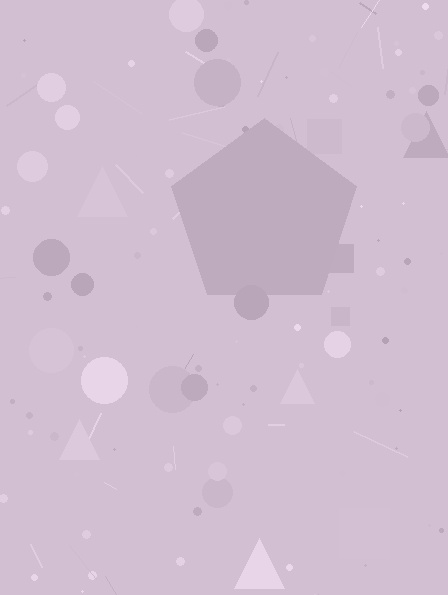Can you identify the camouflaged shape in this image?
The camouflaged shape is a pentagon.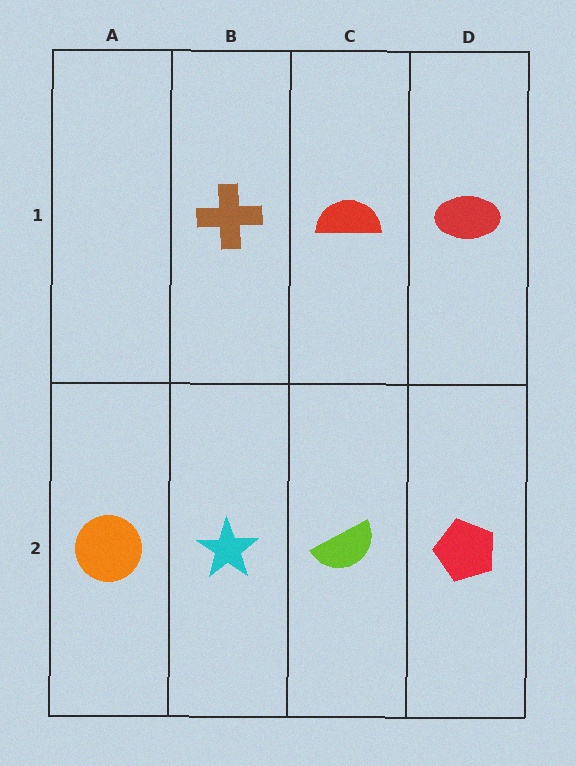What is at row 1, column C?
A red semicircle.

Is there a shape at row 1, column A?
No, that cell is empty.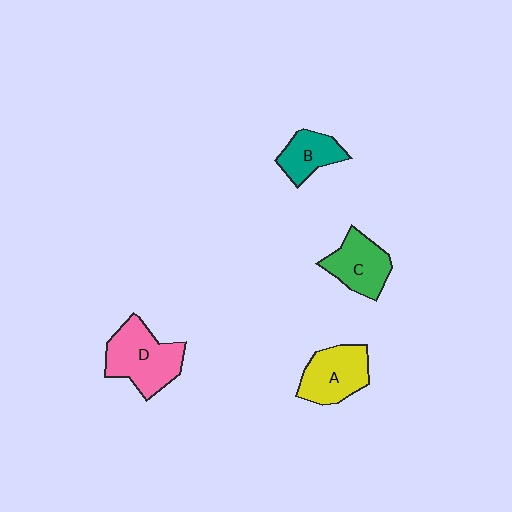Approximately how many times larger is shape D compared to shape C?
Approximately 1.4 times.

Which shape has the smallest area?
Shape B (teal).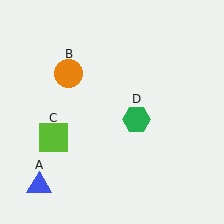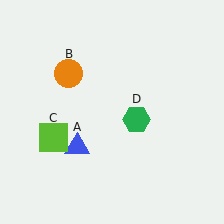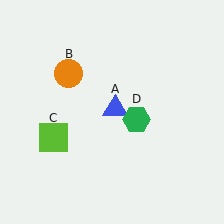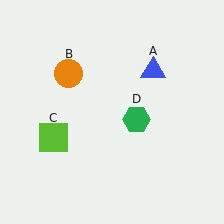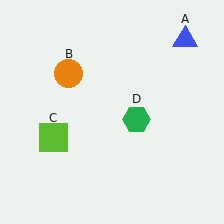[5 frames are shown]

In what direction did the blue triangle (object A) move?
The blue triangle (object A) moved up and to the right.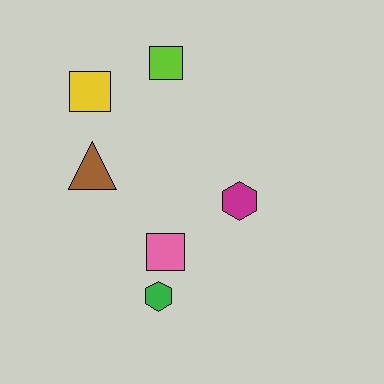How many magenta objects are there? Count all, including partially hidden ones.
There is 1 magenta object.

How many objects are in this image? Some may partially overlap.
There are 6 objects.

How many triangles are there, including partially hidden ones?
There is 1 triangle.